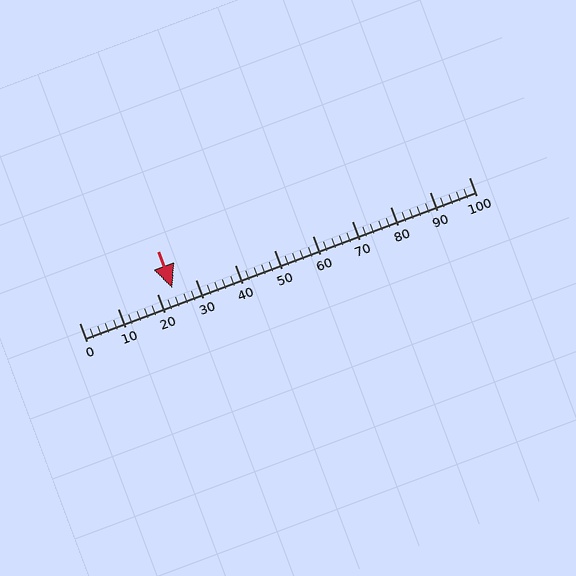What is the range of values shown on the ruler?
The ruler shows values from 0 to 100.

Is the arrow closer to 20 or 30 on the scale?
The arrow is closer to 20.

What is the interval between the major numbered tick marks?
The major tick marks are spaced 10 units apart.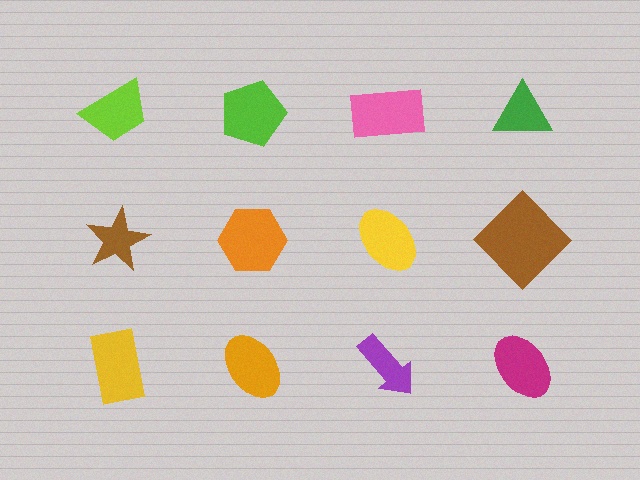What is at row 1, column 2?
A lime pentagon.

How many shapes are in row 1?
4 shapes.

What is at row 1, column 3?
A pink rectangle.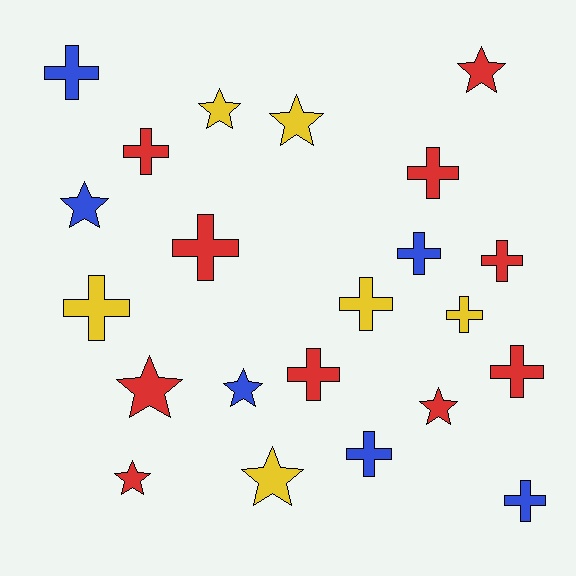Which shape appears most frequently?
Cross, with 13 objects.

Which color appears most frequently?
Red, with 10 objects.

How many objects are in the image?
There are 22 objects.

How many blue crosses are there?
There are 4 blue crosses.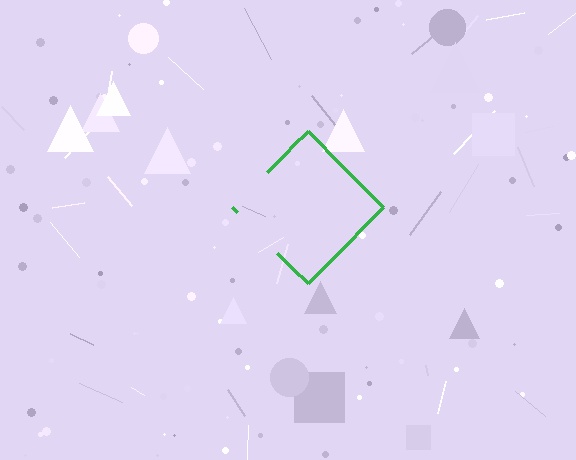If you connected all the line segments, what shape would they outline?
They would outline a diamond.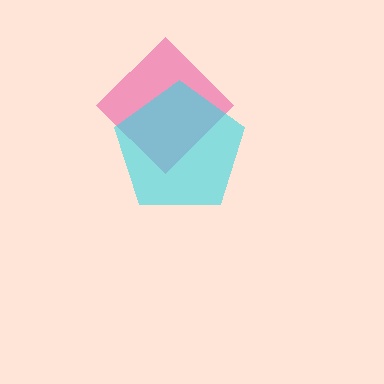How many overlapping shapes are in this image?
There are 2 overlapping shapes in the image.